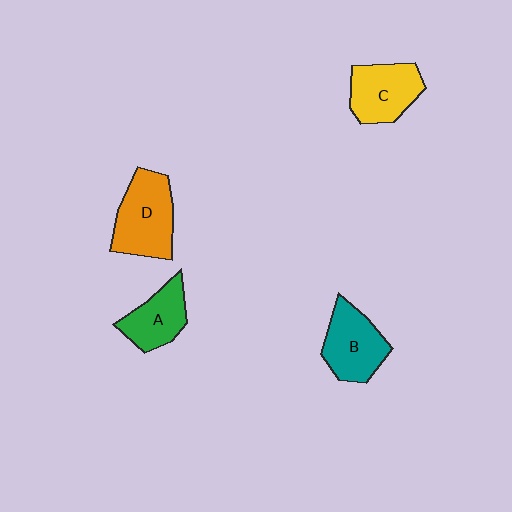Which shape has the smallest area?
Shape A (green).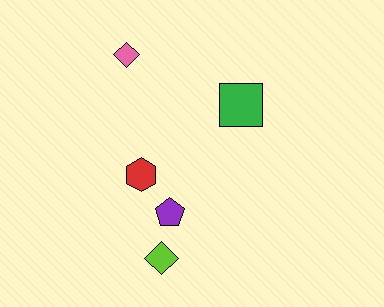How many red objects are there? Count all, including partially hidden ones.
There is 1 red object.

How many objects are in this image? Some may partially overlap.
There are 5 objects.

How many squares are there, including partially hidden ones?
There is 1 square.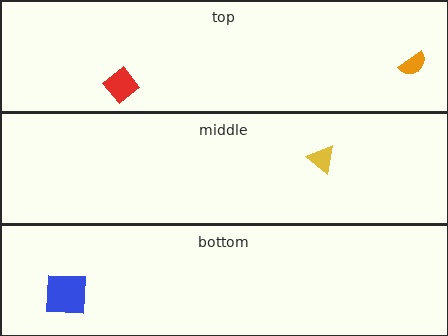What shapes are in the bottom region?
The blue square.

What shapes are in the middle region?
The yellow triangle.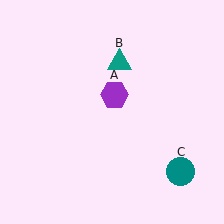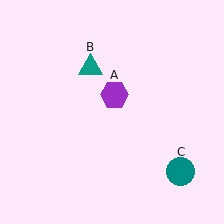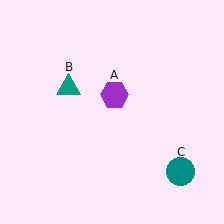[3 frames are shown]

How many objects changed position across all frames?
1 object changed position: teal triangle (object B).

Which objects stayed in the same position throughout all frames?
Purple hexagon (object A) and teal circle (object C) remained stationary.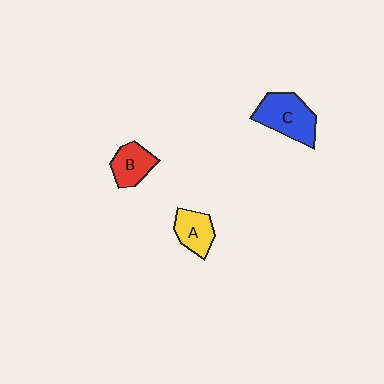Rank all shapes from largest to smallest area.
From largest to smallest: C (blue), B (red), A (yellow).